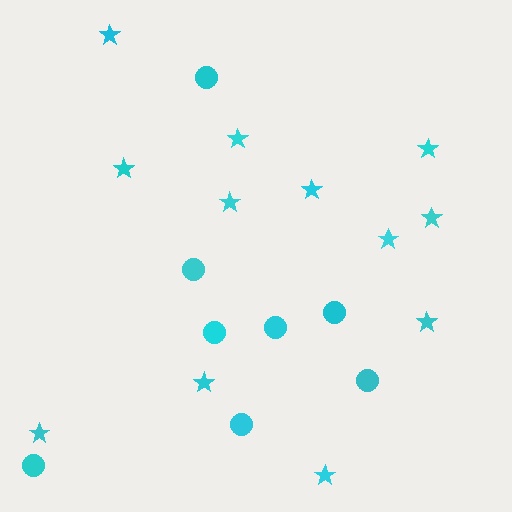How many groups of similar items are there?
There are 2 groups: one group of circles (8) and one group of stars (12).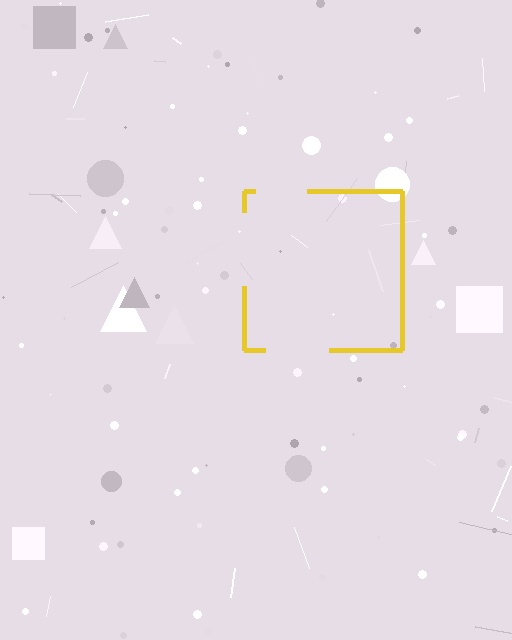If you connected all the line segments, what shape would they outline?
They would outline a square.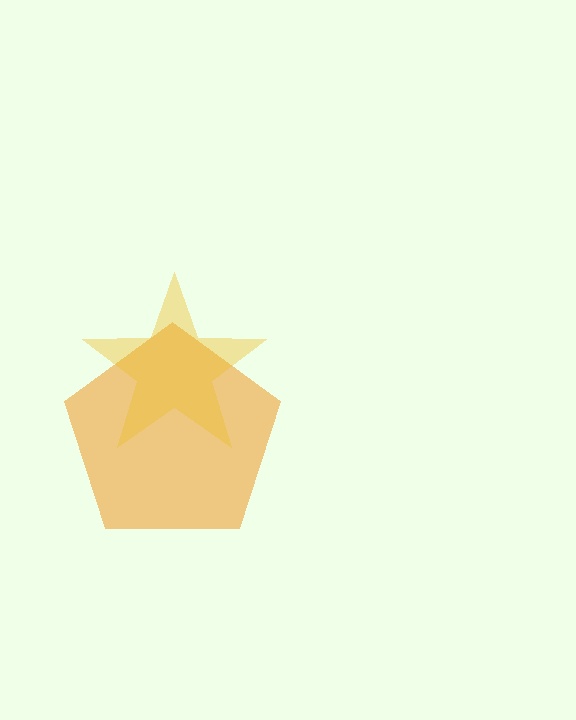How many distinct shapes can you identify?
There are 2 distinct shapes: an orange pentagon, a yellow star.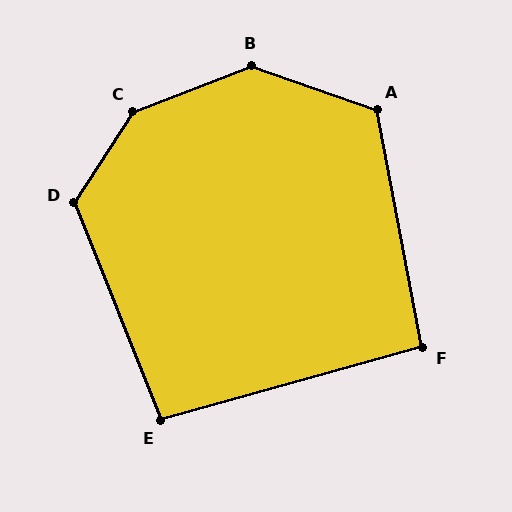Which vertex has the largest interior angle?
C, at approximately 144 degrees.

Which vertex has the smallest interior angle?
F, at approximately 95 degrees.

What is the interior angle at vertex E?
Approximately 96 degrees (obtuse).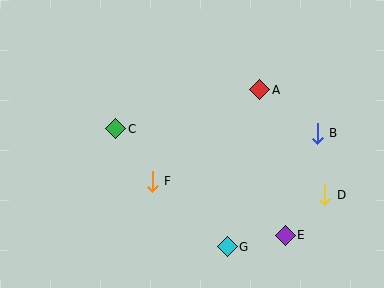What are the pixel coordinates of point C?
Point C is at (116, 129).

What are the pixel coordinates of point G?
Point G is at (227, 247).